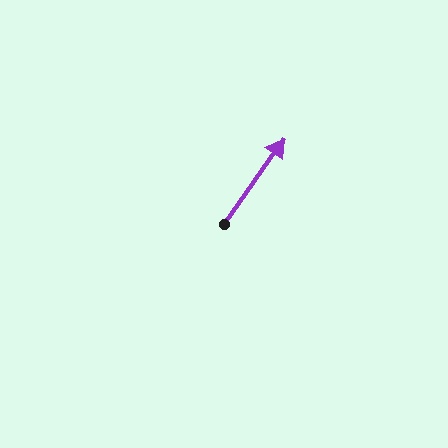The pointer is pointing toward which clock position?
Roughly 1 o'clock.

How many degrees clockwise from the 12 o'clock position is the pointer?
Approximately 35 degrees.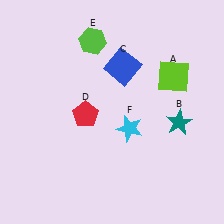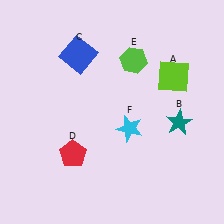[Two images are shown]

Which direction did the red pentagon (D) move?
The red pentagon (D) moved down.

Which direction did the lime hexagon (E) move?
The lime hexagon (E) moved right.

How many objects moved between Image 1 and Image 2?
3 objects moved between the two images.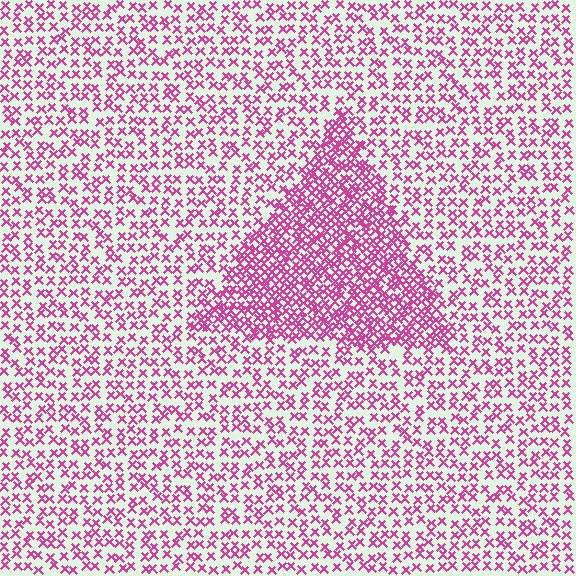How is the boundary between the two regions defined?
The boundary is defined by a change in element density (approximately 2.1x ratio). All elements are the same color, size, and shape.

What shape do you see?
I see a triangle.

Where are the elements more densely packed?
The elements are more densely packed inside the triangle boundary.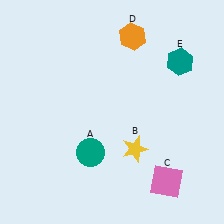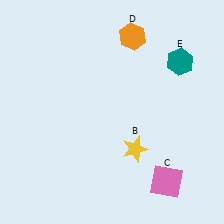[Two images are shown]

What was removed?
The teal circle (A) was removed in Image 2.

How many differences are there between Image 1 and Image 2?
There is 1 difference between the two images.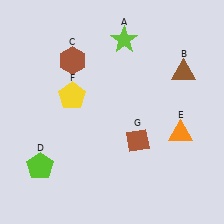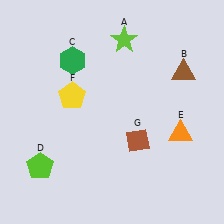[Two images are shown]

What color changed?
The hexagon (C) changed from brown in Image 1 to green in Image 2.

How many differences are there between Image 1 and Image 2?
There is 1 difference between the two images.